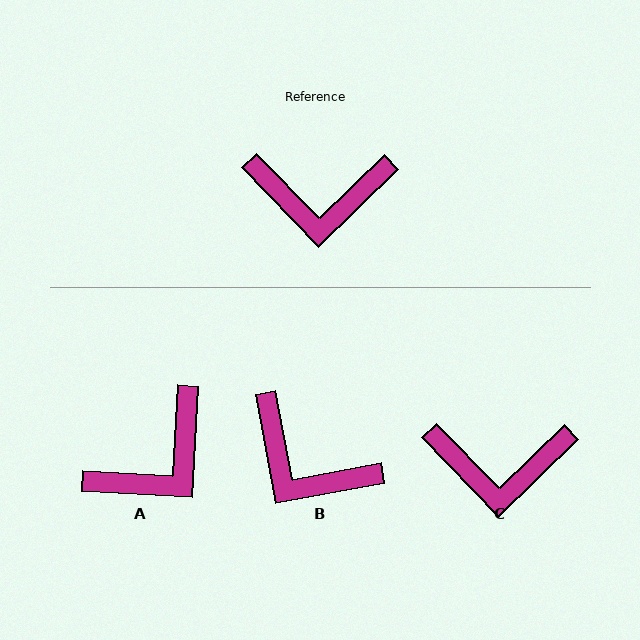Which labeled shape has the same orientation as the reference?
C.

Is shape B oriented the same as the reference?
No, it is off by about 34 degrees.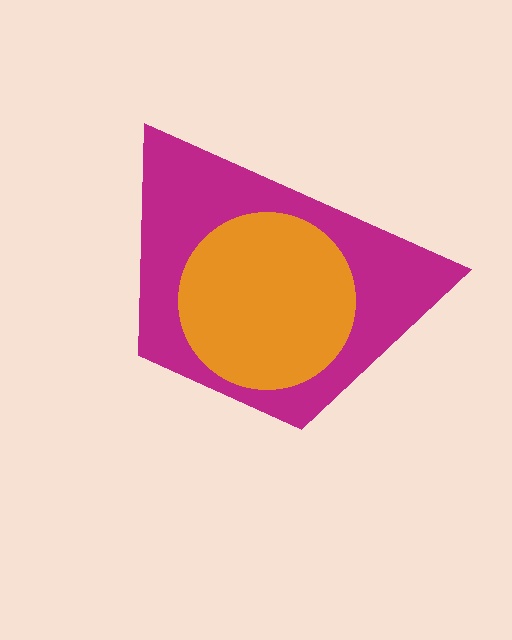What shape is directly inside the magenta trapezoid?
The orange circle.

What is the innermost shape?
The orange circle.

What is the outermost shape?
The magenta trapezoid.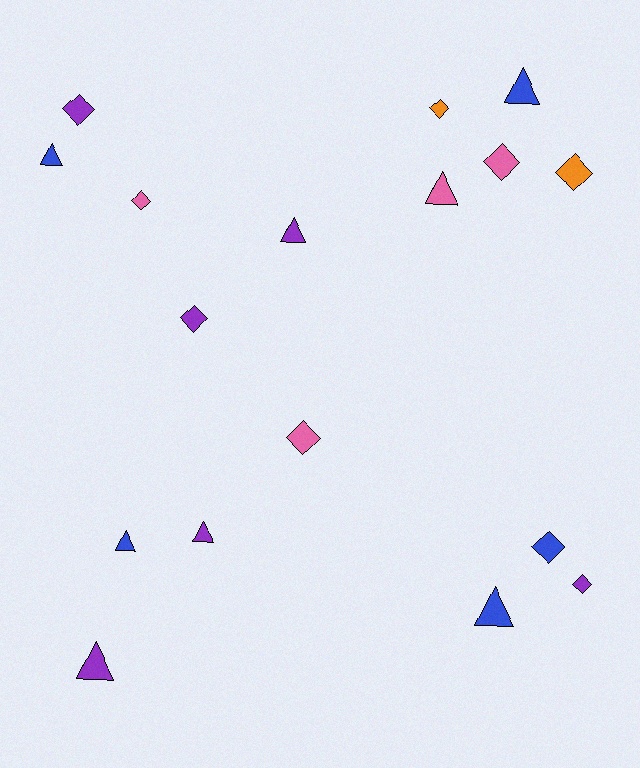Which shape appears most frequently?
Diamond, with 9 objects.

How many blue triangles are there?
There are 4 blue triangles.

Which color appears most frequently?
Purple, with 6 objects.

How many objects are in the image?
There are 17 objects.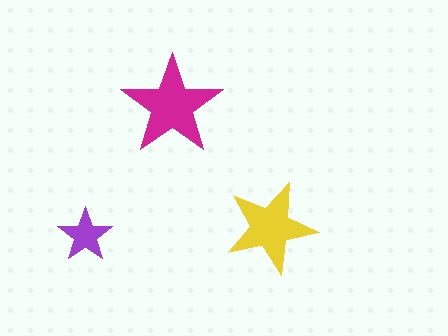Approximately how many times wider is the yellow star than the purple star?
About 1.5 times wider.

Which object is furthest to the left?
The purple star is leftmost.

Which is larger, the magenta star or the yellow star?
The magenta one.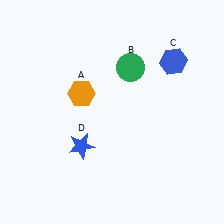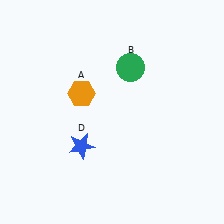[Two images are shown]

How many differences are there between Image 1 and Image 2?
There is 1 difference between the two images.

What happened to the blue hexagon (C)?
The blue hexagon (C) was removed in Image 2. It was in the top-right area of Image 1.